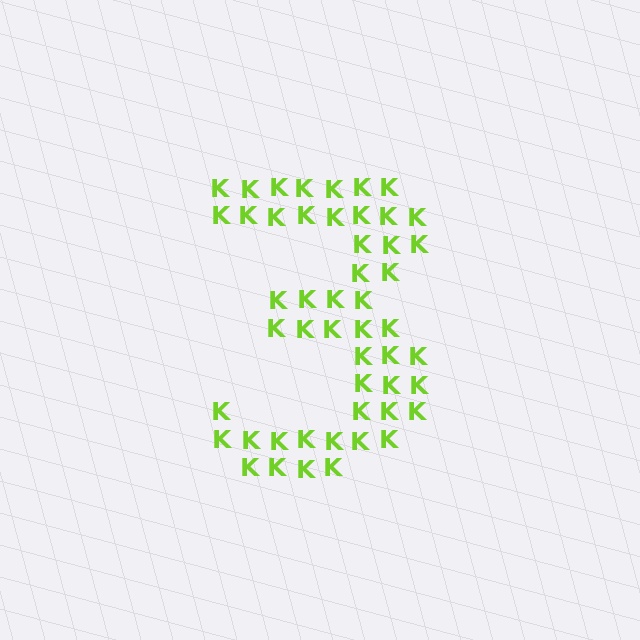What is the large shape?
The large shape is the digit 3.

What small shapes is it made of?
It is made of small letter K's.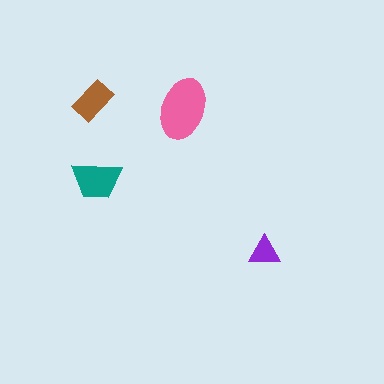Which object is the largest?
The pink ellipse.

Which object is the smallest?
The purple triangle.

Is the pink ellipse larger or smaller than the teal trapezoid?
Larger.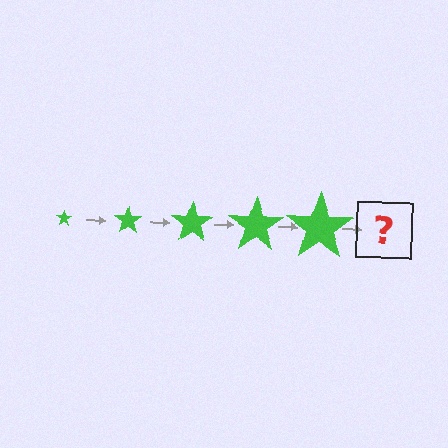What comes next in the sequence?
The next element should be a green star, larger than the previous one.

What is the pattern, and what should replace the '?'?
The pattern is that the star gets progressively larger each step. The '?' should be a green star, larger than the previous one.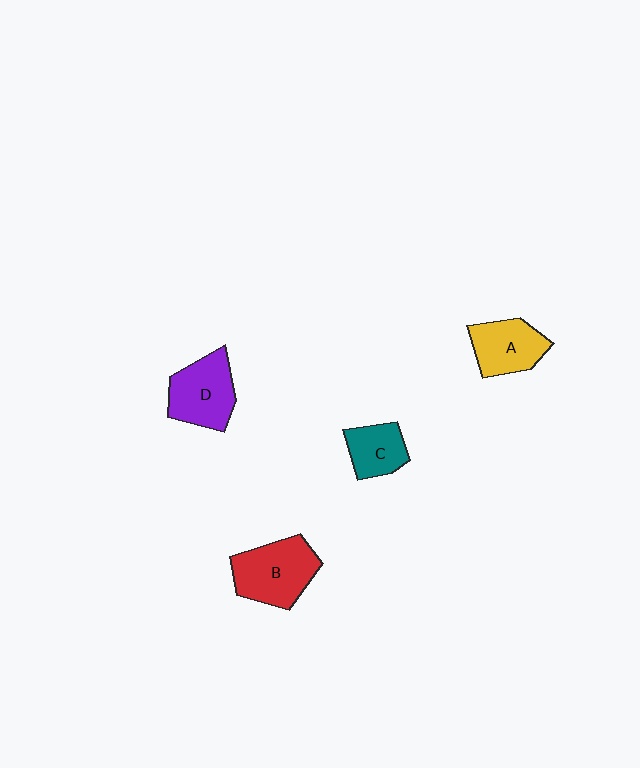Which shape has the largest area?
Shape B (red).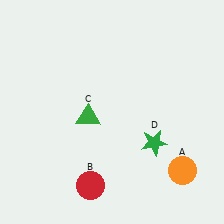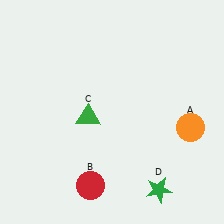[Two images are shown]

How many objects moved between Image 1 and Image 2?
2 objects moved between the two images.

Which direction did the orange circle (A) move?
The orange circle (A) moved up.